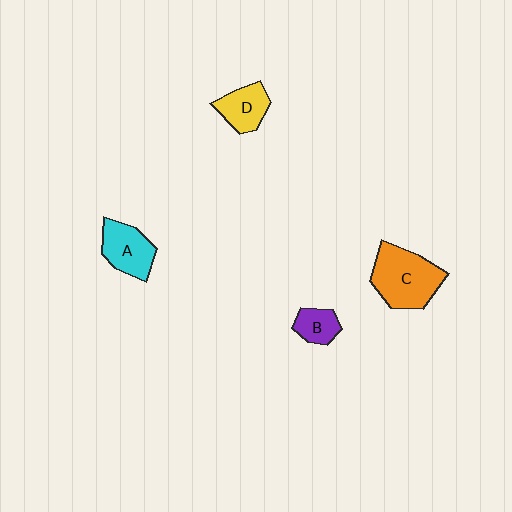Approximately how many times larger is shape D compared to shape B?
Approximately 1.4 times.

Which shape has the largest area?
Shape C (orange).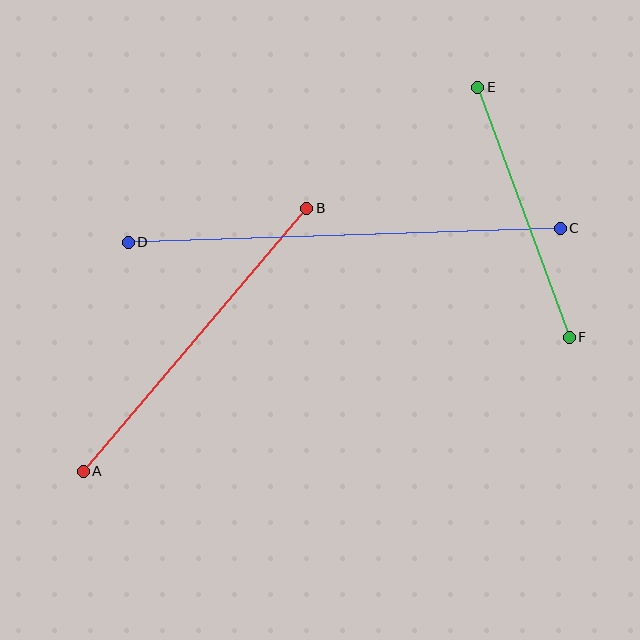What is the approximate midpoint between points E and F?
The midpoint is at approximately (523, 212) pixels.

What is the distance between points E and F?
The distance is approximately 266 pixels.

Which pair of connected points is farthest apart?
Points C and D are farthest apart.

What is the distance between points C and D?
The distance is approximately 432 pixels.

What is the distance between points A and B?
The distance is approximately 345 pixels.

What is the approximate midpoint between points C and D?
The midpoint is at approximately (344, 235) pixels.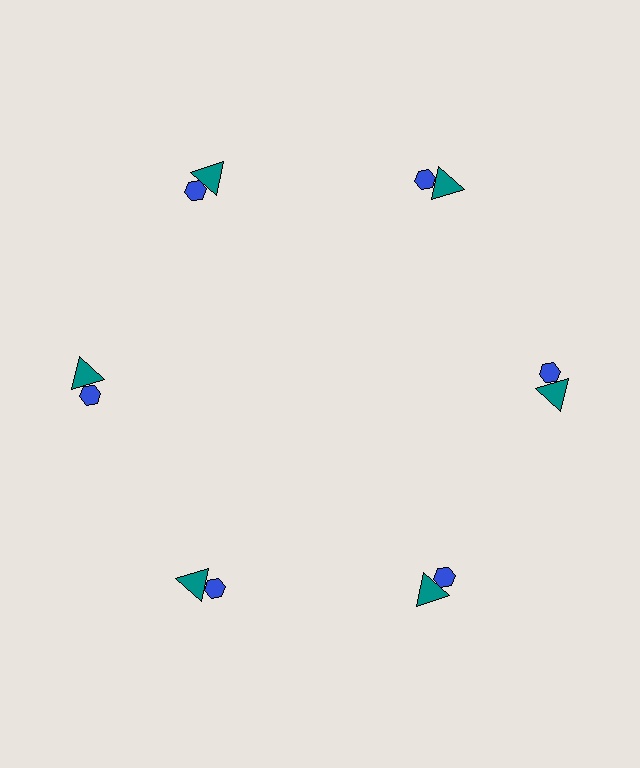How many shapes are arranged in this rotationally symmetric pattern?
There are 12 shapes, arranged in 6 groups of 2.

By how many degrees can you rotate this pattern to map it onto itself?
The pattern maps onto itself every 60 degrees of rotation.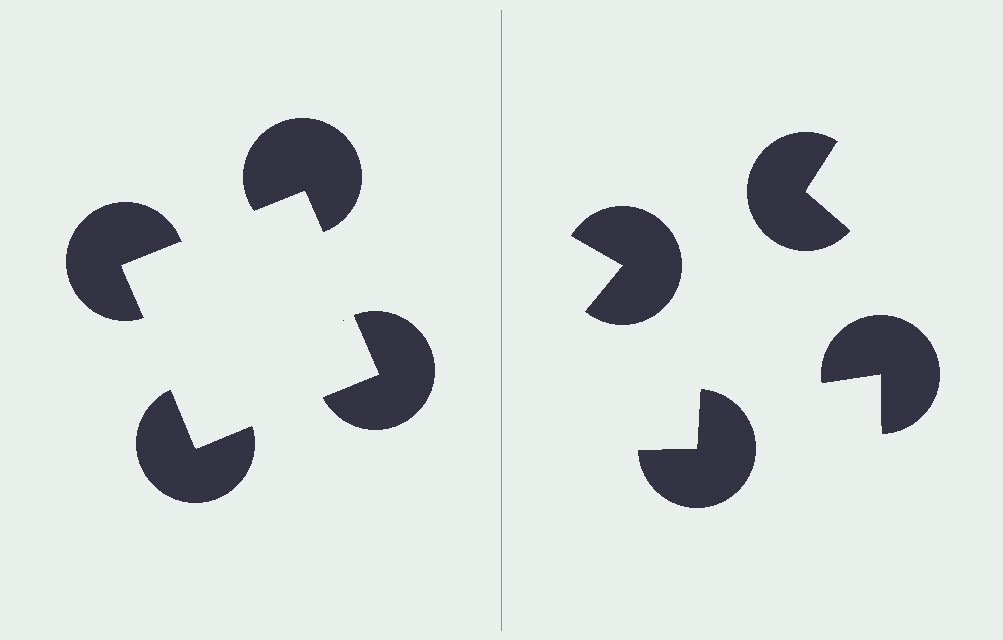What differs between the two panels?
The pac-man discs are positioned identically on both sides; only the wedge orientations differ. On the left they align to a square; on the right they are misaligned.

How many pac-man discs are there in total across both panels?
8 — 4 on each side.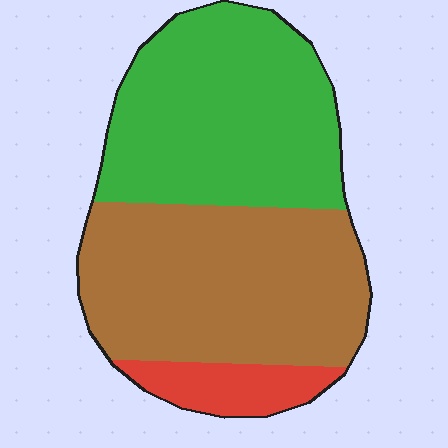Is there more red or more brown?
Brown.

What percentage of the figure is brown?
Brown covers roughly 45% of the figure.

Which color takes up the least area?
Red, at roughly 10%.